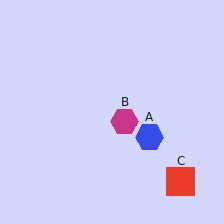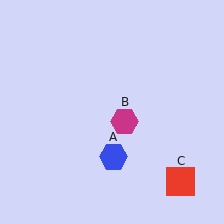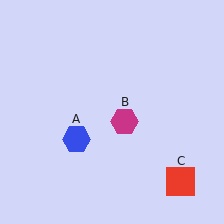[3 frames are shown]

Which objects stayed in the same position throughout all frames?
Magenta hexagon (object B) and red square (object C) remained stationary.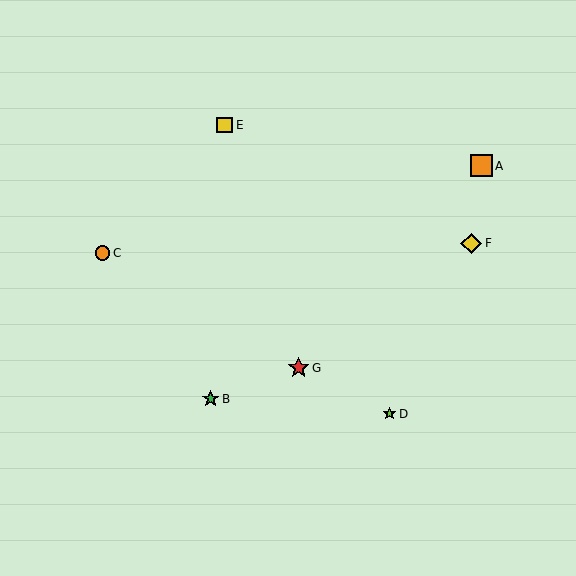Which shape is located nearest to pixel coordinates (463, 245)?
The yellow diamond (labeled F) at (471, 243) is nearest to that location.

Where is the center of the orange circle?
The center of the orange circle is at (103, 253).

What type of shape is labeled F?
Shape F is a yellow diamond.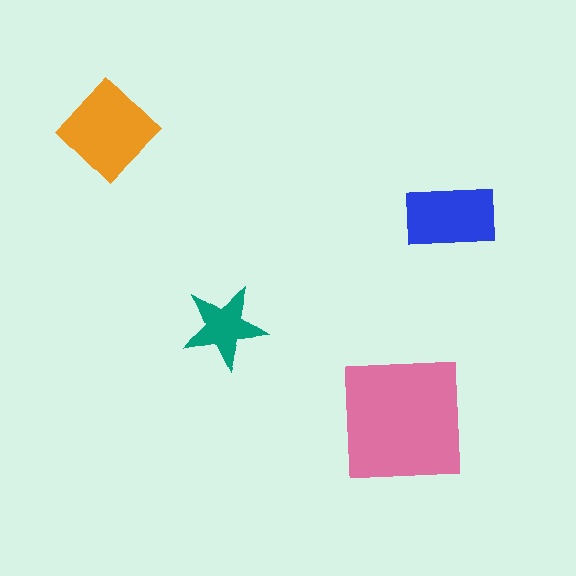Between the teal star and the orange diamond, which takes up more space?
The orange diamond.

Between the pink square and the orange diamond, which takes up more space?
The pink square.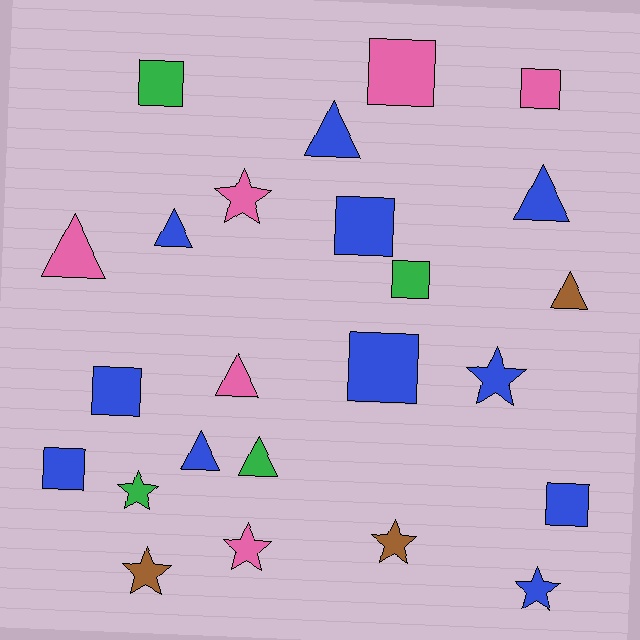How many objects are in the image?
There are 24 objects.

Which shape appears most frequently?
Square, with 9 objects.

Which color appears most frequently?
Blue, with 11 objects.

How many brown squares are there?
There are no brown squares.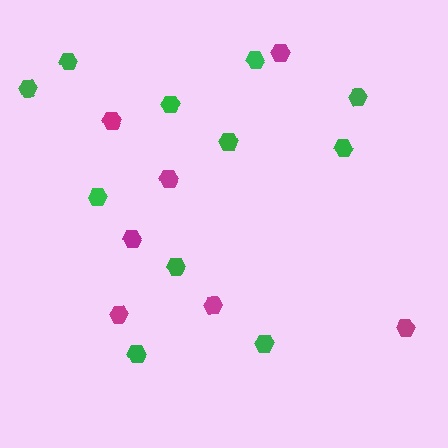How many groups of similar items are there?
There are 2 groups: one group of magenta hexagons (7) and one group of green hexagons (11).